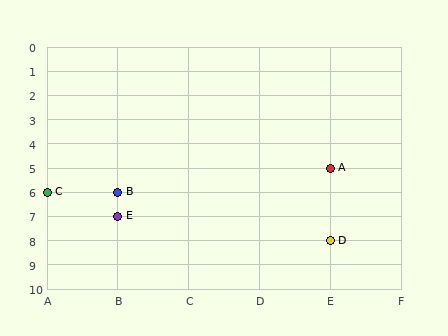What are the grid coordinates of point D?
Point D is at grid coordinates (E, 8).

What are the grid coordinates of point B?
Point B is at grid coordinates (B, 6).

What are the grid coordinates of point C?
Point C is at grid coordinates (A, 6).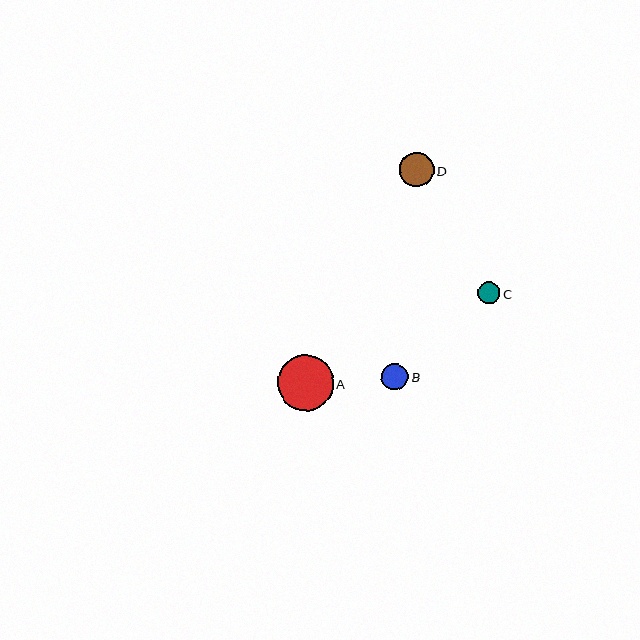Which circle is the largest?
Circle A is the largest with a size of approximately 56 pixels.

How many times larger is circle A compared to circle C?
Circle A is approximately 2.5 times the size of circle C.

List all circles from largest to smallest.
From largest to smallest: A, D, B, C.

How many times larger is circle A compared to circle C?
Circle A is approximately 2.5 times the size of circle C.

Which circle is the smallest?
Circle C is the smallest with a size of approximately 22 pixels.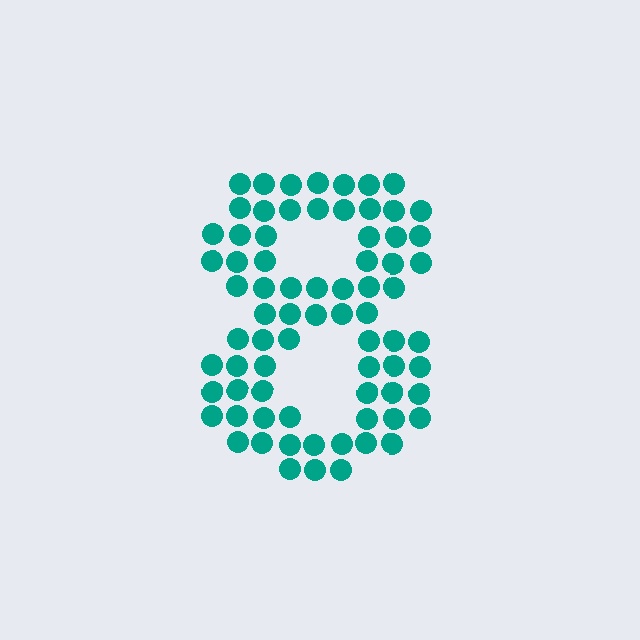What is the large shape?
The large shape is the digit 8.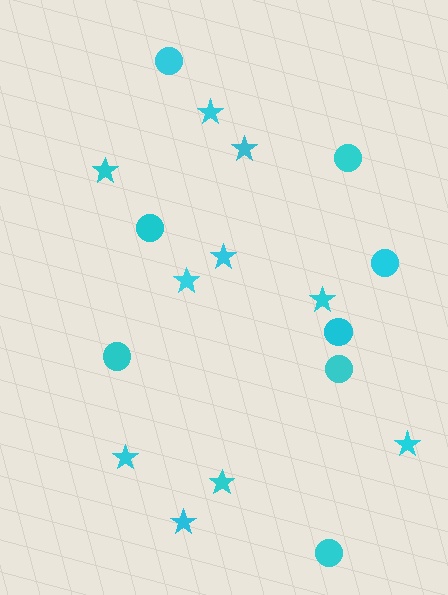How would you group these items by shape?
There are 2 groups: one group of stars (10) and one group of circles (8).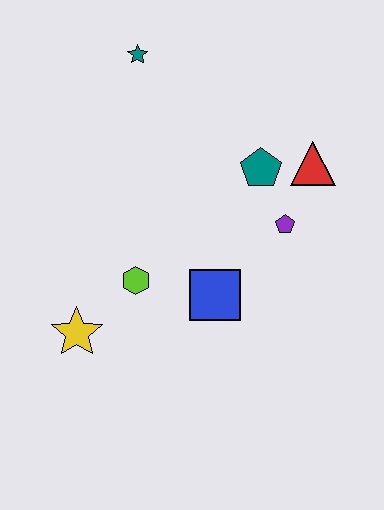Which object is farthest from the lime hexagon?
The teal star is farthest from the lime hexagon.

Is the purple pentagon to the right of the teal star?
Yes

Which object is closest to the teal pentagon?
The red triangle is closest to the teal pentagon.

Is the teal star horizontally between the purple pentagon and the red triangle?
No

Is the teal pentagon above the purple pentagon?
Yes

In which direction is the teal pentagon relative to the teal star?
The teal pentagon is to the right of the teal star.